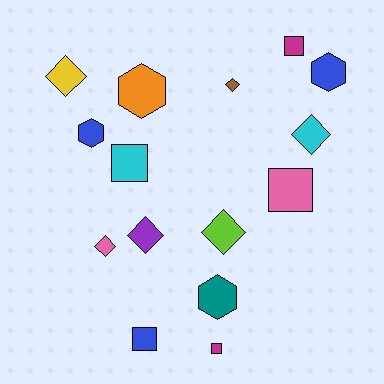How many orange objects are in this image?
There is 1 orange object.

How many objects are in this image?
There are 15 objects.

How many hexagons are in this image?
There are 4 hexagons.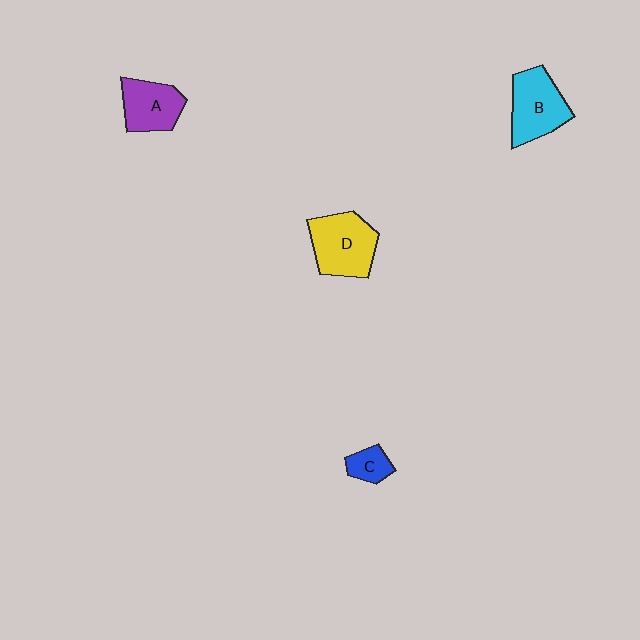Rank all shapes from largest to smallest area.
From largest to smallest: D (yellow), B (cyan), A (purple), C (blue).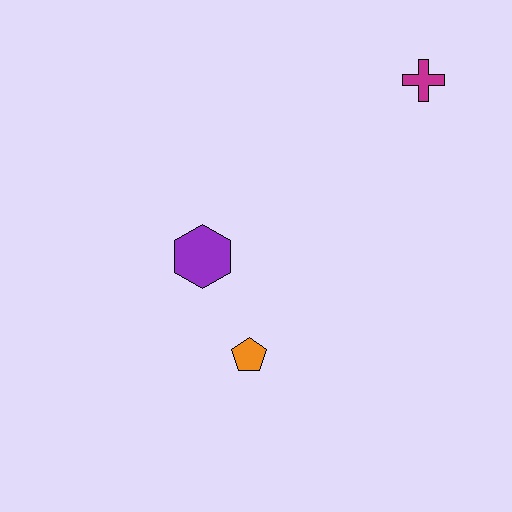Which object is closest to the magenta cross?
The purple hexagon is closest to the magenta cross.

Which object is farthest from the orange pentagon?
The magenta cross is farthest from the orange pentagon.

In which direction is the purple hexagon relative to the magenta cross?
The purple hexagon is to the left of the magenta cross.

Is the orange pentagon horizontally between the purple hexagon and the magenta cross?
Yes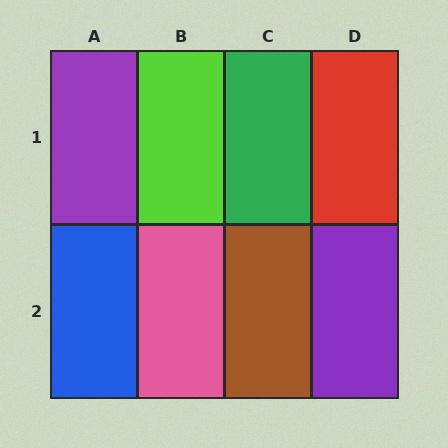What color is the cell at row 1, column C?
Green.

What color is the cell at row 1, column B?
Lime.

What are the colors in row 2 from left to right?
Blue, pink, brown, purple.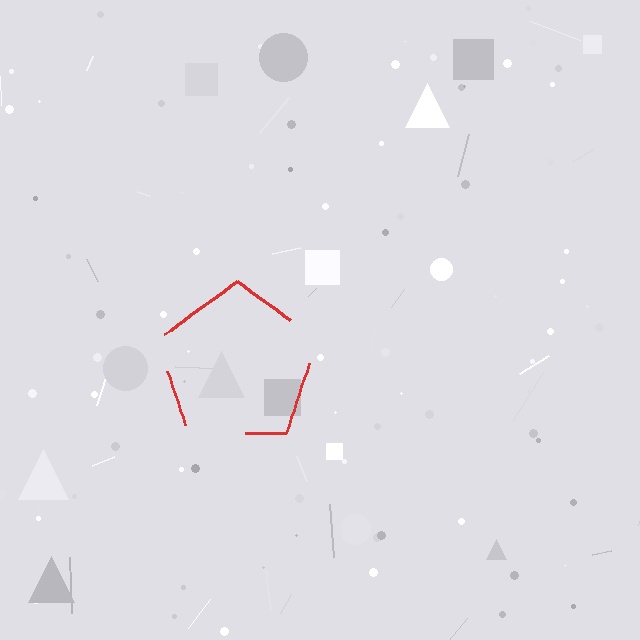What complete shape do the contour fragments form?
The contour fragments form a pentagon.